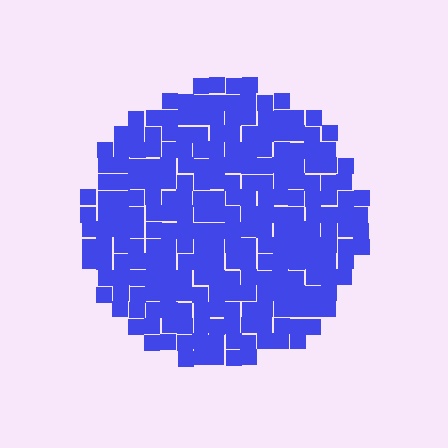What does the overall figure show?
The overall figure shows a circle.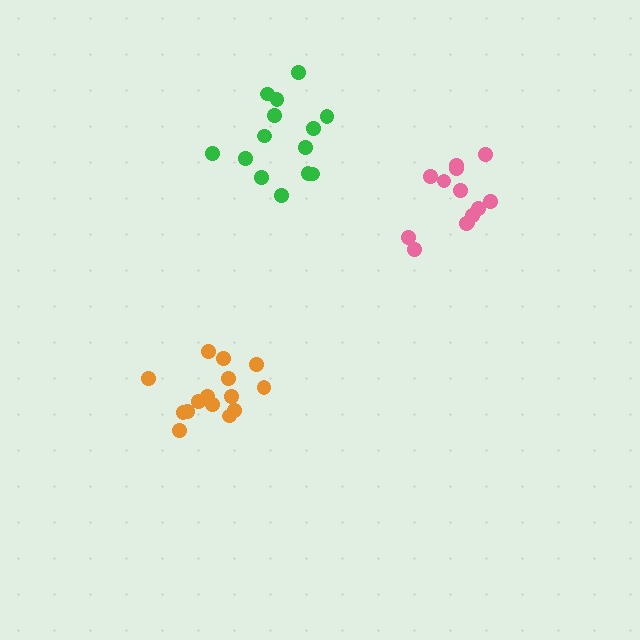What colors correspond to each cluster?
The clusters are colored: green, orange, pink.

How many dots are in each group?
Group 1: 14 dots, Group 2: 15 dots, Group 3: 13 dots (42 total).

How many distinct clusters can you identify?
There are 3 distinct clusters.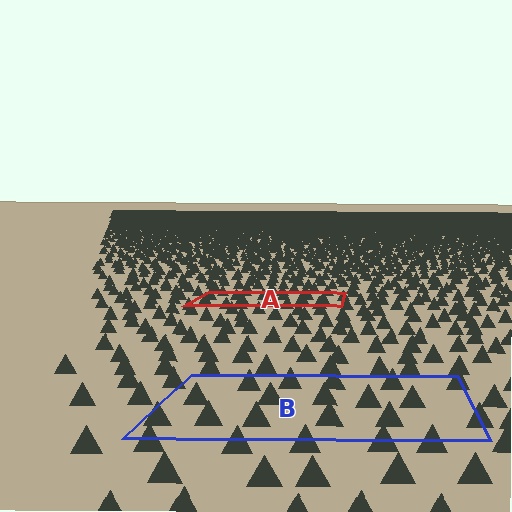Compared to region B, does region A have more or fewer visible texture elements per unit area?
Region A has more texture elements per unit area — they are packed more densely because it is farther away.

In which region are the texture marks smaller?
The texture marks are smaller in region A, because it is farther away.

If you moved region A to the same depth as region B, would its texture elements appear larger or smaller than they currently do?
They would appear larger. At a closer depth, the same texture elements are projected at a bigger on-screen size.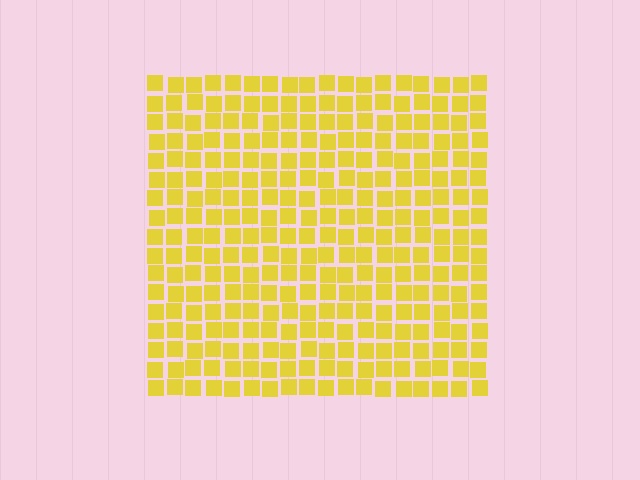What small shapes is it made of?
It is made of small squares.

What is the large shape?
The large shape is a square.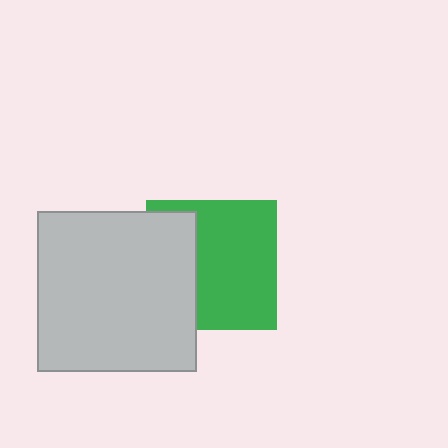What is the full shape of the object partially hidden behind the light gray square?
The partially hidden object is a green square.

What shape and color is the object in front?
The object in front is a light gray square.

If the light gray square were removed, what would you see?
You would see the complete green square.